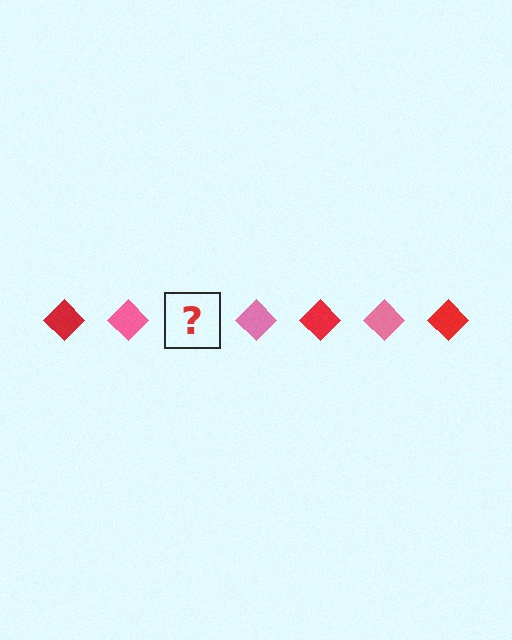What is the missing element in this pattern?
The missing element is a red diamond.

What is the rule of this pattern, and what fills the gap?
The rule is that the pattern cycles through red, pink diamonds. The gap should be filled with a red diamond.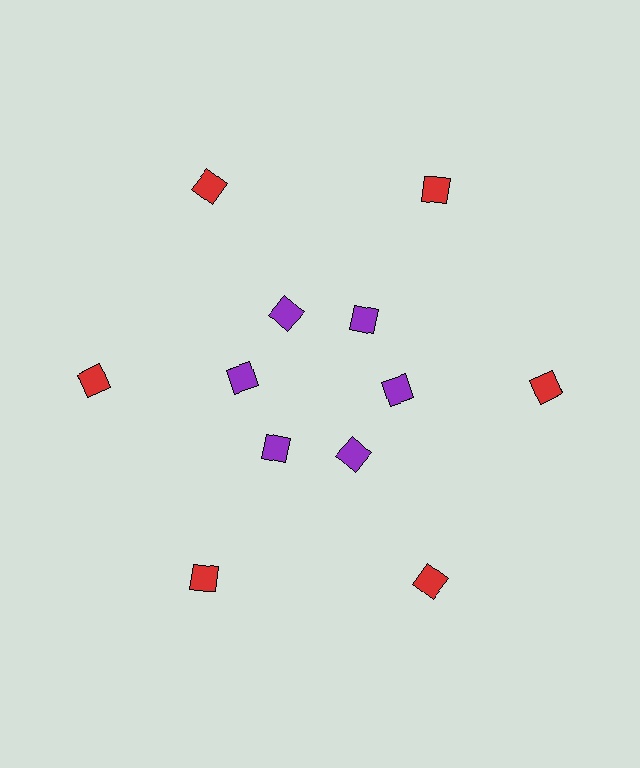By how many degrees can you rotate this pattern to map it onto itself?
The pattern maps onto itself every 60 degrees of rotation.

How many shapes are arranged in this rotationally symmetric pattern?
There are 12 shapes, arranged in 6 groups of 2.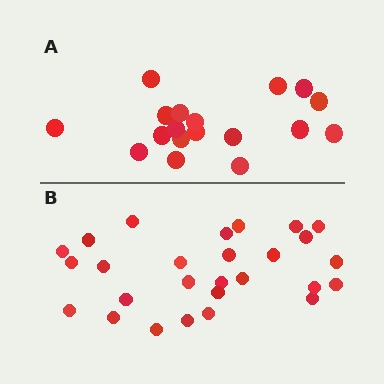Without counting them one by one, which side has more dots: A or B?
Region B (the bottom region) has more dots.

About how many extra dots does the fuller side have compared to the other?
Region B has roughly 8 or so more dots than region A.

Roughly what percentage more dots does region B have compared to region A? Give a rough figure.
About 50% more.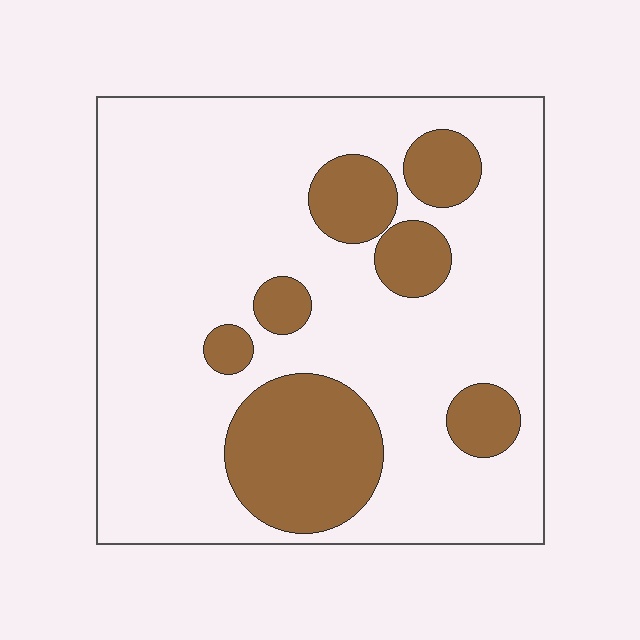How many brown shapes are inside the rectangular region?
7.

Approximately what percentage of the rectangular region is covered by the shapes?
Approximately 20%.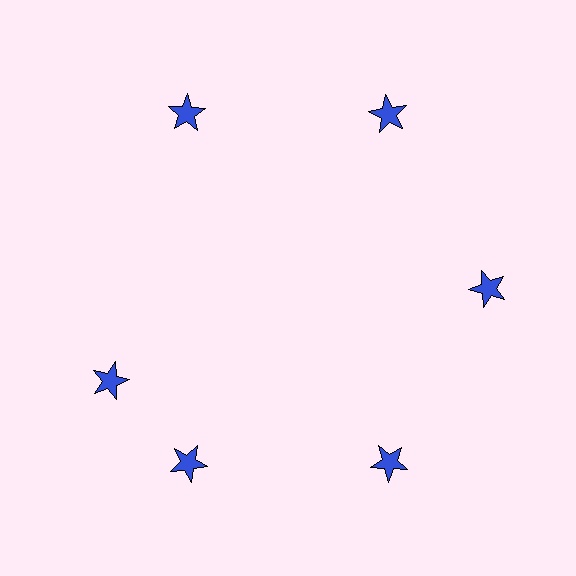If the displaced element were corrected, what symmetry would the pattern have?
It would have 6-fold rotational symmetry — the pattern would map onto itself every 60 degrees.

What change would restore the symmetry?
The symmetry would be restored by rotating it back into even spacing with its neighbors so that all 6 stars sit at equal angles and equal distance from the center.